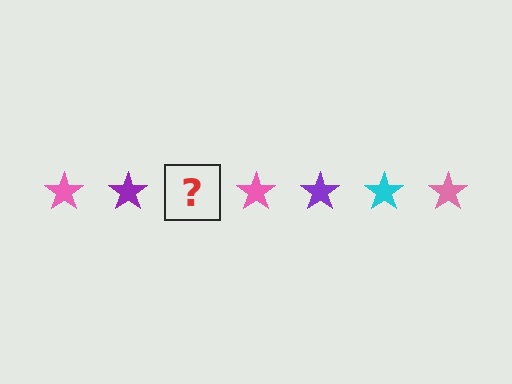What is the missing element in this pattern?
The missing element is a cyan star.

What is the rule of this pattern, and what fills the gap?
The rule is that the pattern cycles through pink, purple, cyan stars. The gap should be filled with a cyan star.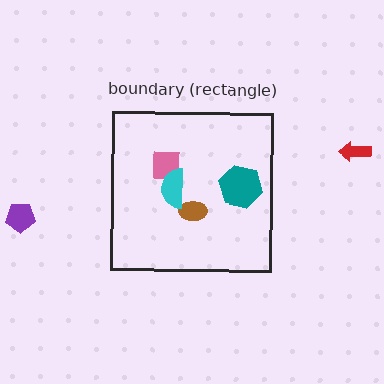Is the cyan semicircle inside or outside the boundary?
Inside.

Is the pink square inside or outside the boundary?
Inside.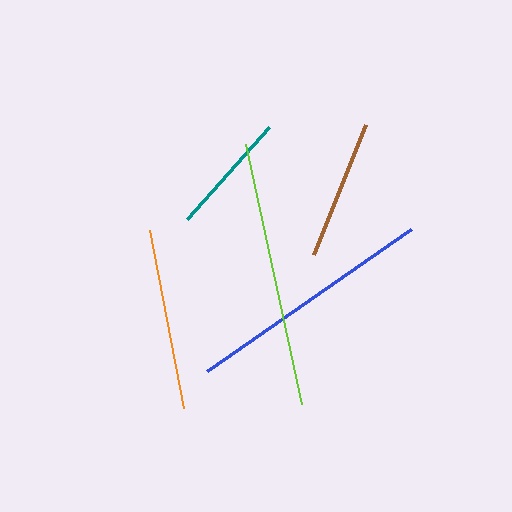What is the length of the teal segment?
The teal segment is approximately 123 pixels long.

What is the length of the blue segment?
The blue segment is approximately 248 pixels long.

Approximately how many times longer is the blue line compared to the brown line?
The blue line is approximately 1.8 times the length of the brown line.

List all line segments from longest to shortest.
From longest to shortest: lime, blue, orange, brown, teal.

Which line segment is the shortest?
The teal line is the shortest at approximately 123 pixels.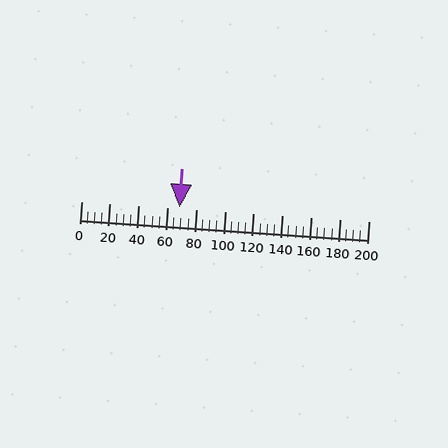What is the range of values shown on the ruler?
The ruler shows values from 0 to 200.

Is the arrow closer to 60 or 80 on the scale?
The arrow is closer to 60.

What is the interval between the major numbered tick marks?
The major tick marks are spaced 20 units apart.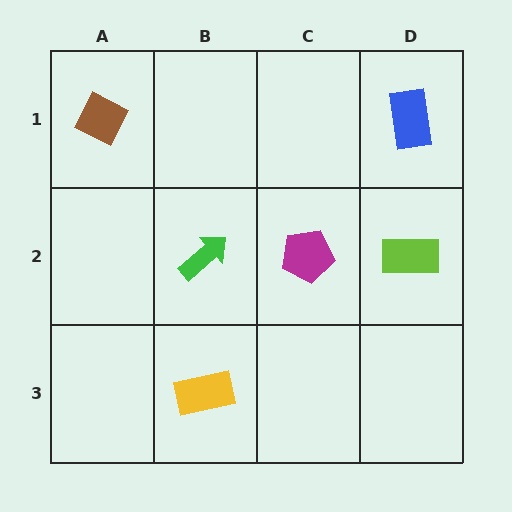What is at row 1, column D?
A blue rectangle.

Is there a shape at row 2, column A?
No, that cell is empty.